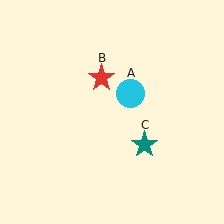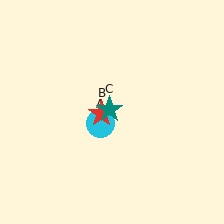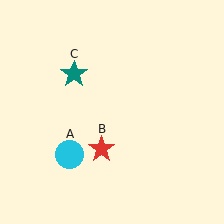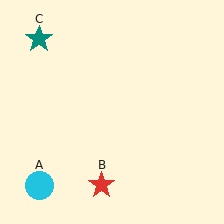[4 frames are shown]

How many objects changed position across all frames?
3 objects changed position: cyan circle (object A), red star (object B), teal star (object C).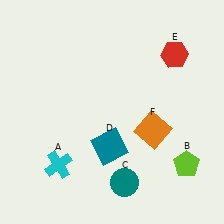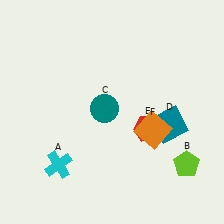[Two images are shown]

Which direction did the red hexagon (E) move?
The red hexagon (E) moved down.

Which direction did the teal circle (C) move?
The teal circle (C) moved up.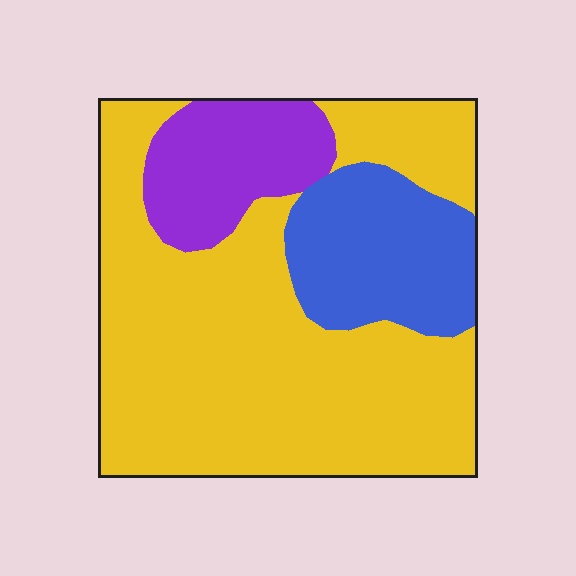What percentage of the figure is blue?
Blue takes up about one fifth (1/5) of the figure.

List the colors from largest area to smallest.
From largest to smallest: yellow, blue, purple.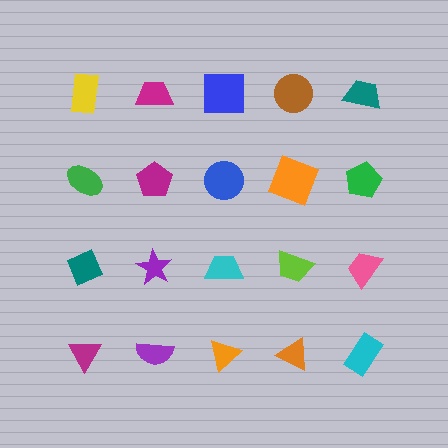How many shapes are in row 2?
5 shapes.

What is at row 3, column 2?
A purple star.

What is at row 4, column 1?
A magenta triangle.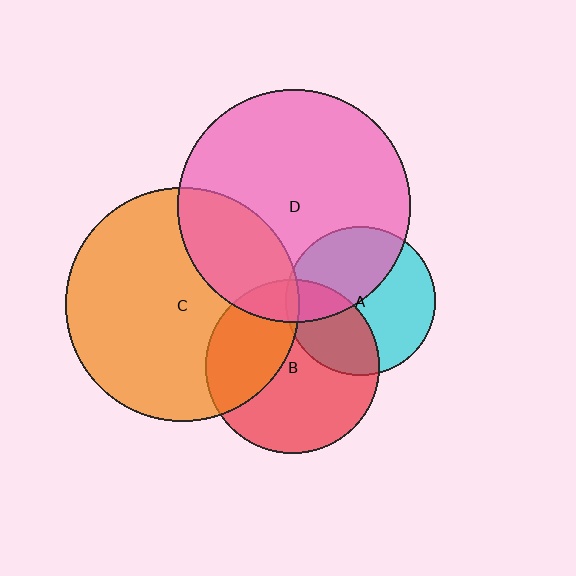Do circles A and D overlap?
Yes.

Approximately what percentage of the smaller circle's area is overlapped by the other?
Approximately 45%.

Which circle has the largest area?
Circle C (orange).